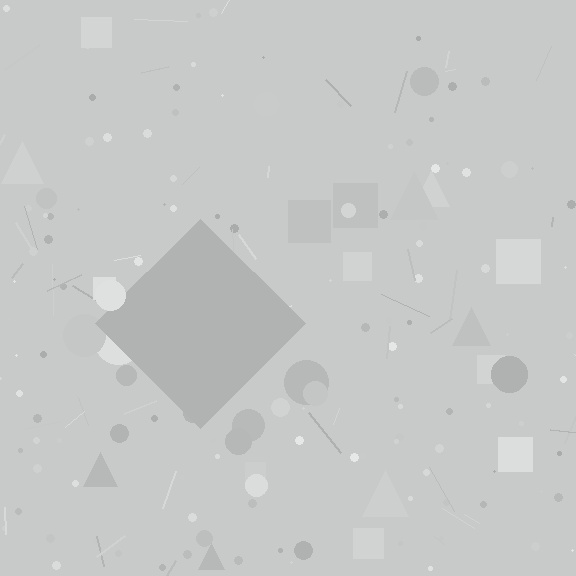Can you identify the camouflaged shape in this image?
The camouflaged shape is a diamond.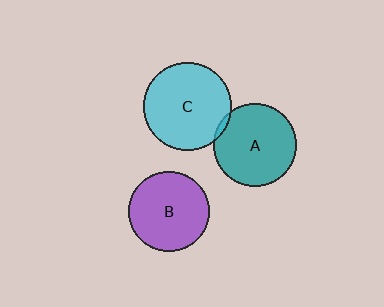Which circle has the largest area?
Circle C (cyan).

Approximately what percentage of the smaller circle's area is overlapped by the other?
Approximately 5%.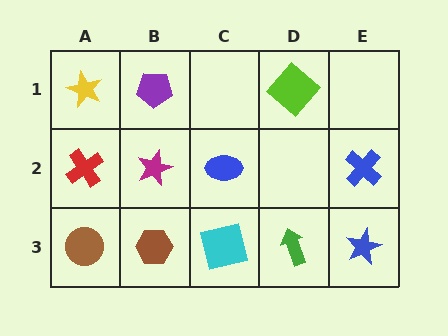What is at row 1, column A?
A yellow star.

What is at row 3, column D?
A green arrow.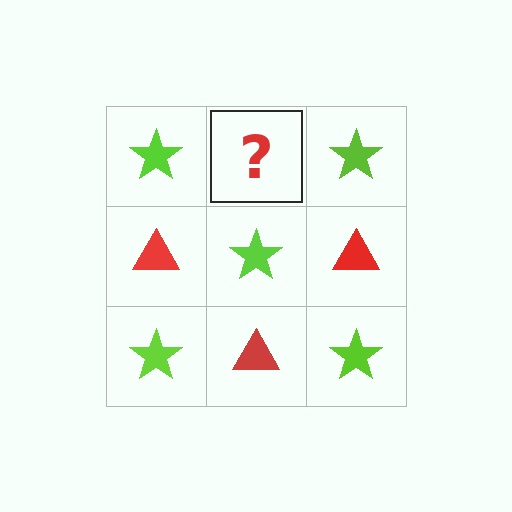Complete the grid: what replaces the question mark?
The question mark should be replaced with a red triangle.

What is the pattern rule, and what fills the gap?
The rule is that it alternates lime star and red triangle in a checkerboard pattern. The gap should be filled with a red triangle.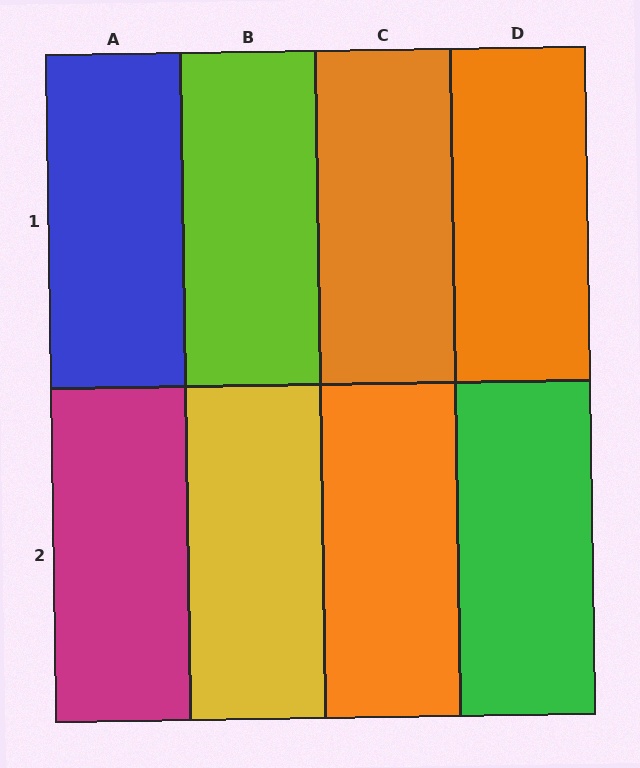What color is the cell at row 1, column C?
Orange.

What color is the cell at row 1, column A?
Blue.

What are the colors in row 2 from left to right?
Magenta, yellow, orange, green.